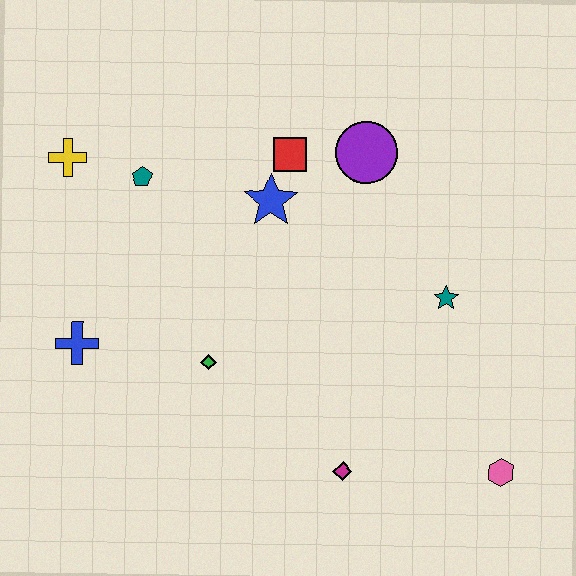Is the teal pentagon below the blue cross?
No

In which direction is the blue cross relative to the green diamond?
The blue cross is to the left of the green diamond.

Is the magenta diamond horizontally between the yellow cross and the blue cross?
No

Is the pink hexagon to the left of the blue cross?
No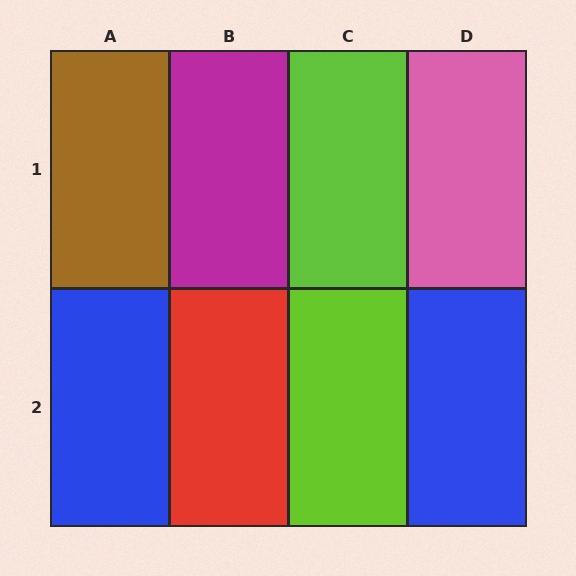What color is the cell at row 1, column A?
Brown.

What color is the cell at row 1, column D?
Pink.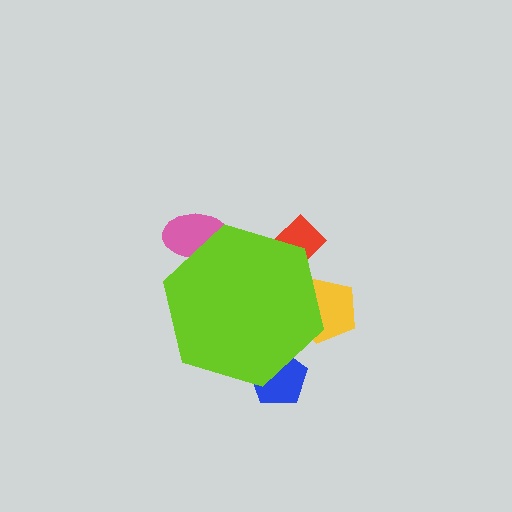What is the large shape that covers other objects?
A lime hexagon.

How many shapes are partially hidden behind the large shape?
4 shapes are partially hidden.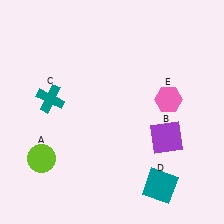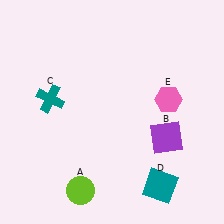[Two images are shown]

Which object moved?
The lime circle (A) moved right.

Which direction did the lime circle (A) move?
The lime circle (A) moved right.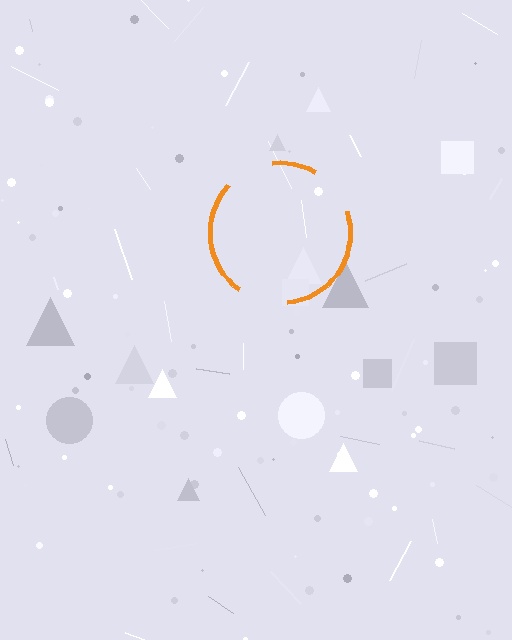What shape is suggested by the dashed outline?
The dashed outline suggests a circle.